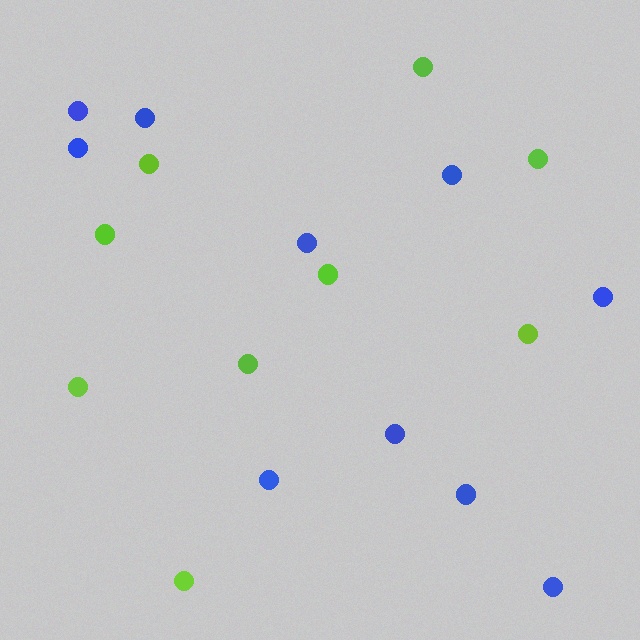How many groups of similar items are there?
There are 2 groups: one group of blue circles (10) and one group of lime circles (9).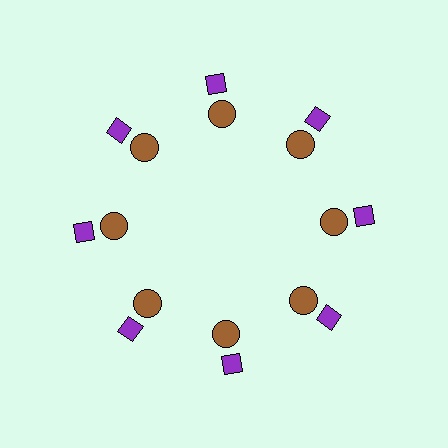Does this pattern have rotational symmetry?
Yes, this pattern has 8-fold rotational symmetry. It looks the same after rotating 45 degrees around the center.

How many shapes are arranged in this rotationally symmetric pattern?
There are 16 shapes, arranged in 8 groups of 2.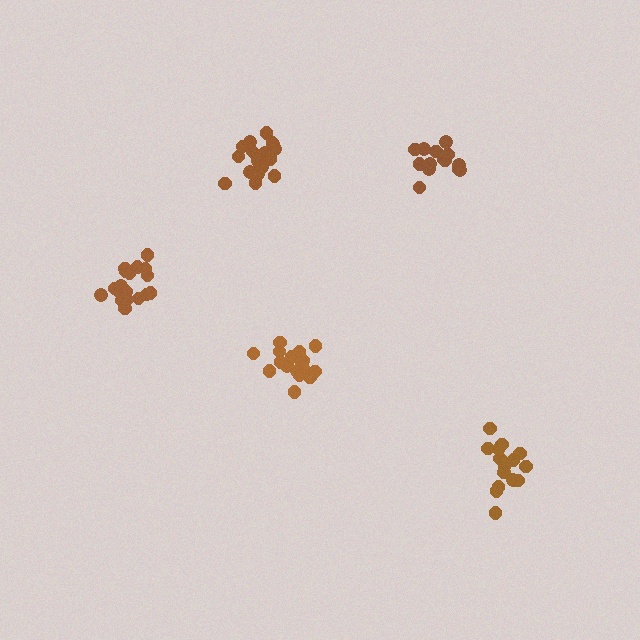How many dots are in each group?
Group 1: 20 dots, Group 2: 19 dots, Group 3: 14 dots, Group 4: 15 dots, Group 5: 20 dots (88 total).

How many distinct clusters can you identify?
There are 5 distinct clusters.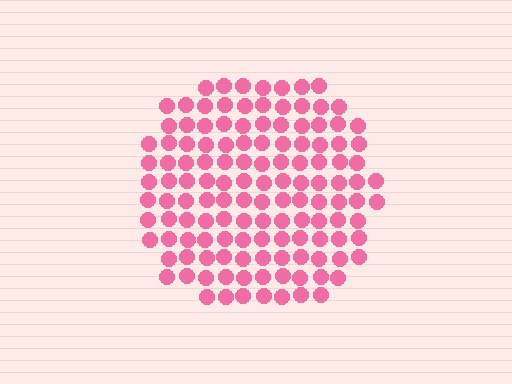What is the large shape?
The large shape is a circle.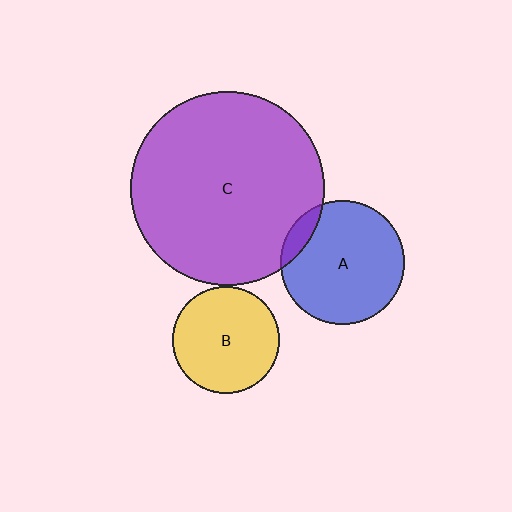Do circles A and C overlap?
Yes.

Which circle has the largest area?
Circle C (purple).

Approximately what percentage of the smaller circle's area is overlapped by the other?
Approximately 10%.